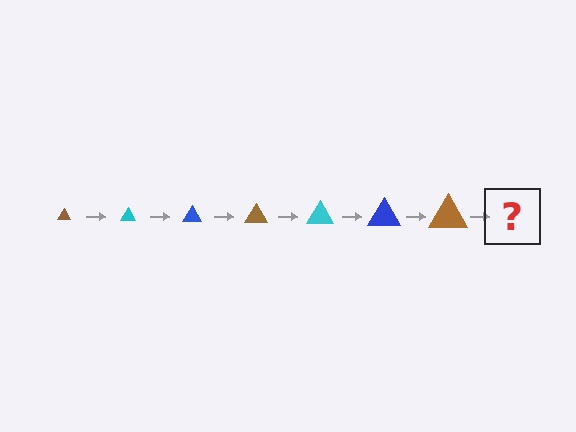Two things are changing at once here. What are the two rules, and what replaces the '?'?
The two rules are that the triangle grows larger each step and the color cycles through brown, cyan, and blue. The '?' should be a cyan triangle, larger than the previous one.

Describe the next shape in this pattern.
It should be a cyan triangle, larger than the previous one.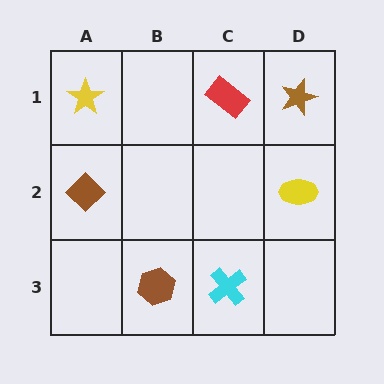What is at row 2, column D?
A yellow ellipse.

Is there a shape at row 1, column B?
No, that cell is empty.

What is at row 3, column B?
A brown hexagon.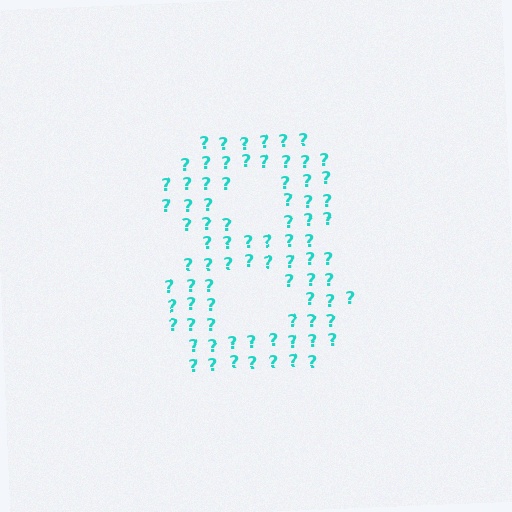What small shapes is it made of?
It is made of small question marks.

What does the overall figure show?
The overall figure shows the digit 8.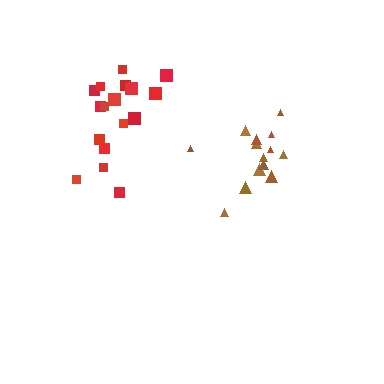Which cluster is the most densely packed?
Red.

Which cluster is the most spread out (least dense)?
Brown.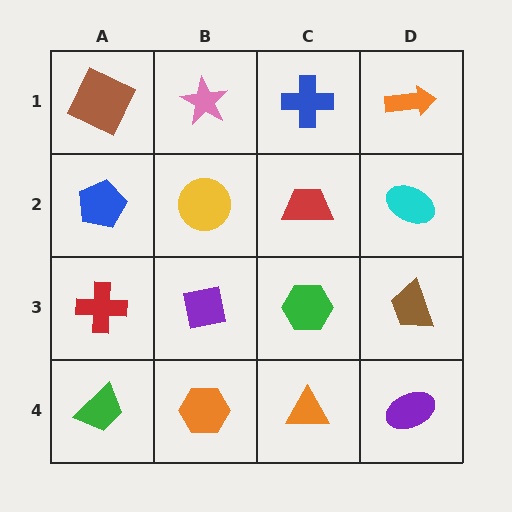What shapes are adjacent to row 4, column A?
A red cross (row 3, column A), an orange hexagon (row 4, column B).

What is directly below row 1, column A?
A blue pentagon.